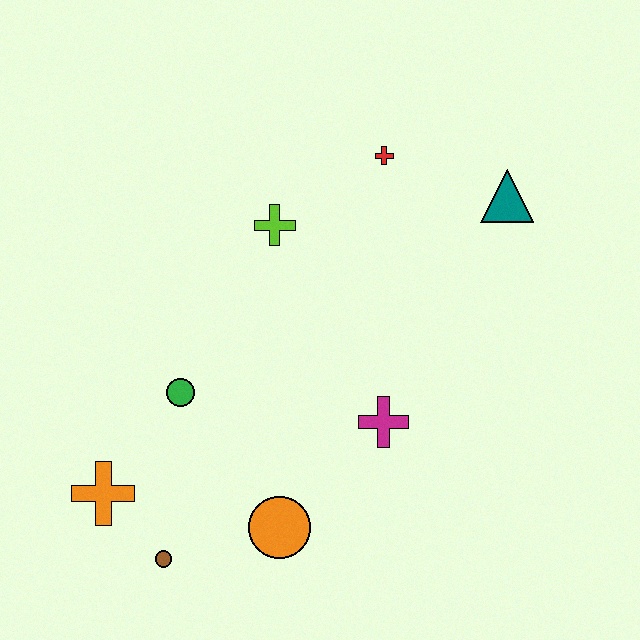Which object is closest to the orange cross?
The brown circle is closest to the orange cross.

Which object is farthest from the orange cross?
The teal triangle is farthest from the orange cross.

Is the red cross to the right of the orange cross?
Yes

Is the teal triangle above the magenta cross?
Yes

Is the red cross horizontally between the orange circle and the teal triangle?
Yes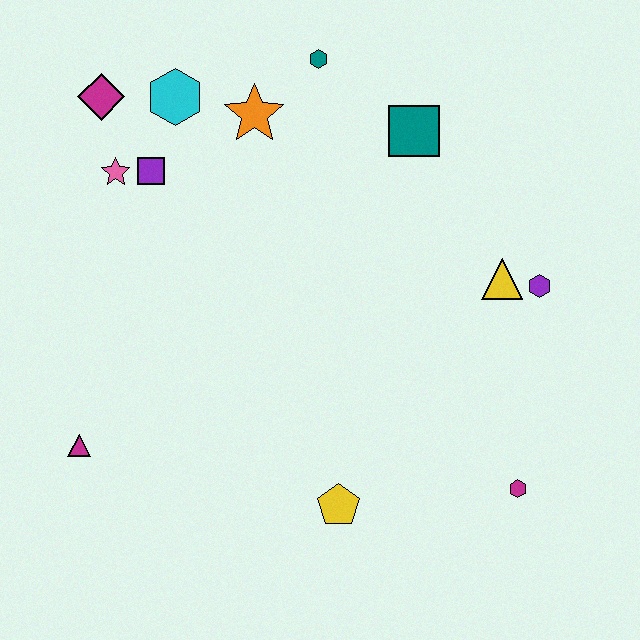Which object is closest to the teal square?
The teal hexagon is closest to the teal square.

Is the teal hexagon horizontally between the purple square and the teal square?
Yes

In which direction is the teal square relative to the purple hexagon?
The teal square is above the purple hexagon.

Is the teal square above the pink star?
Yes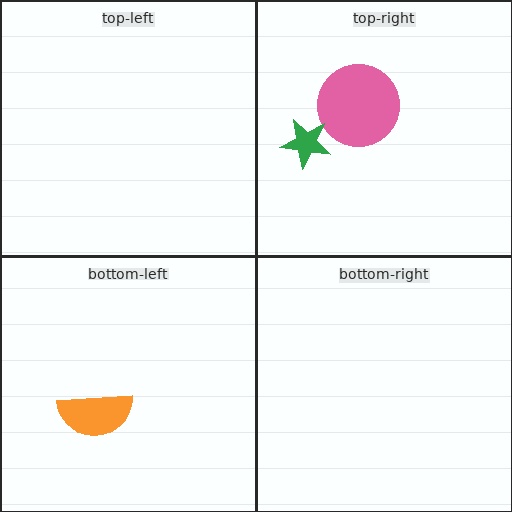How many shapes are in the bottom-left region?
1.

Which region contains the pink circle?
The top-right region.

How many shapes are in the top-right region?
2.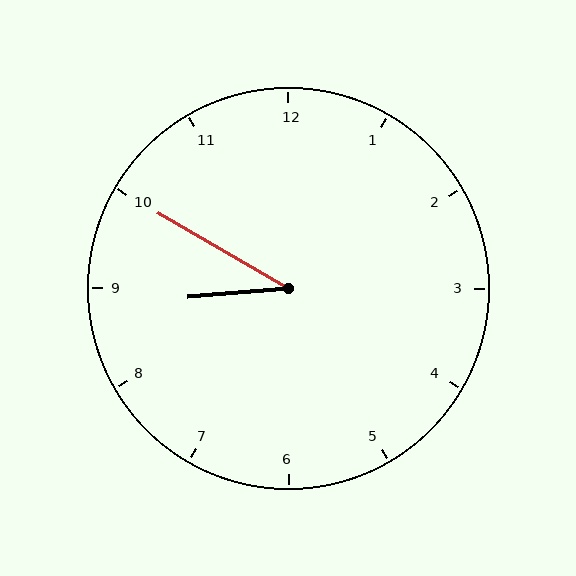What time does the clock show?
8:50.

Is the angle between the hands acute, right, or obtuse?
It is acute.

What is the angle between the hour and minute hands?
Approximately 35 degrees.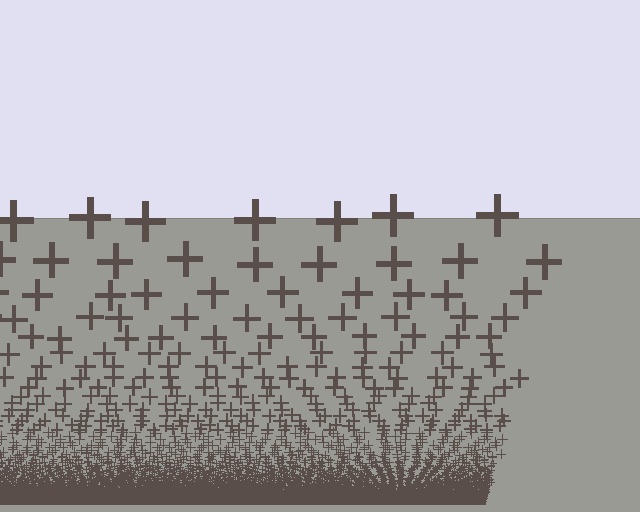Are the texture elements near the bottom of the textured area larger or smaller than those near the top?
Smaller. The gradient is inverted — elements near the bottom are smaller and denser.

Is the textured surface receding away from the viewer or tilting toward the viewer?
The surface appears to tilt toward the viewer. Texture elements get larger and sparser toward the top.